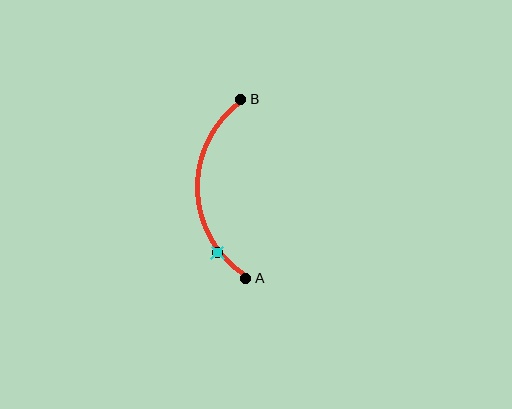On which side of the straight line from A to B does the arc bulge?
The arc bulges to the left of the straight line connecting A and B.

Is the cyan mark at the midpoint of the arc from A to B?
No. The cyan mark lies on the arc but is closer to endpoint A. The arc midpoint would be at the point on the curve equidistant along the arc from both A and B.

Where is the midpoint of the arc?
The arc midpoint is the point on the curve farthest from the straight line joining A and B. It sits to the left of that line.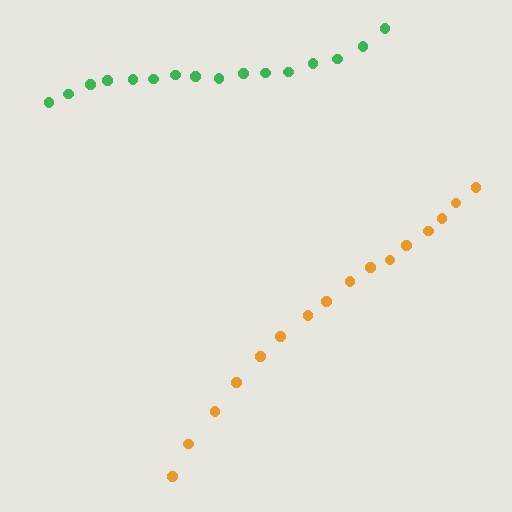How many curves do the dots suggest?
There are 2 distinct paths.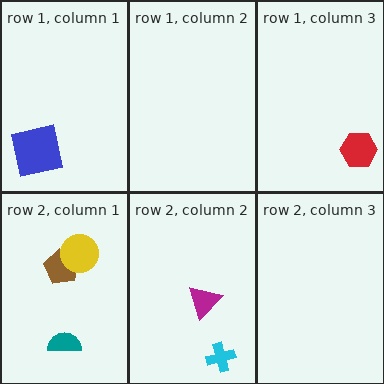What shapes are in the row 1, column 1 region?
The blue square.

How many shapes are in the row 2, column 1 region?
3.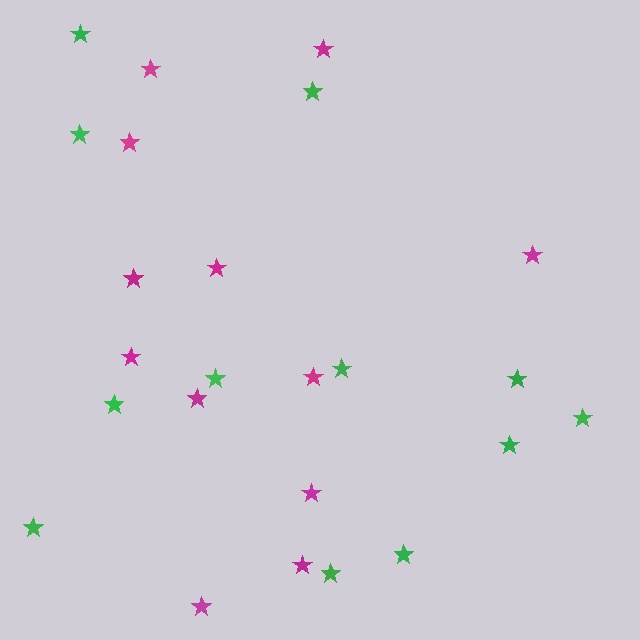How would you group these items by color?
There are 2 groups: one group of magenta stars (12) and one group of green stars (12).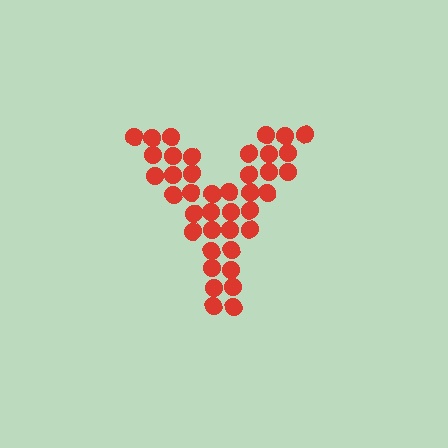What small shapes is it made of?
It is made of small circles.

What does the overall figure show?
The overall figure shows the letter Y.